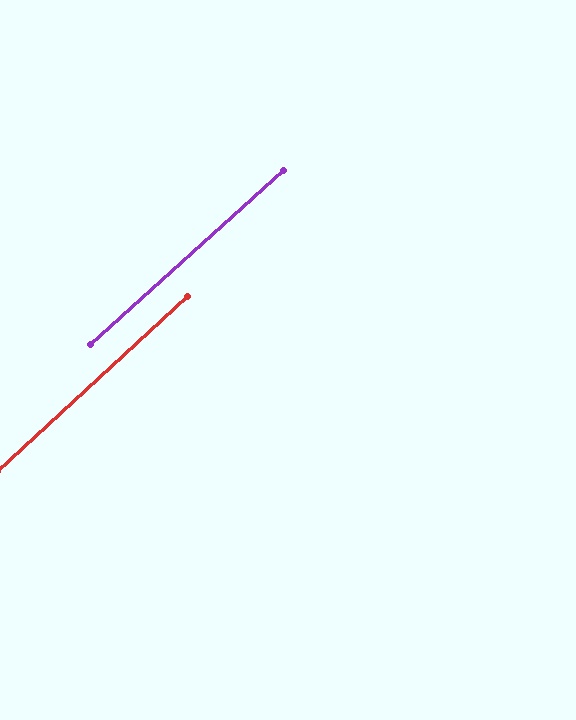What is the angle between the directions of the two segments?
Approximately 0 degrees.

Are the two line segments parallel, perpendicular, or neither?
Parallel — their directions differ by only 0.3°.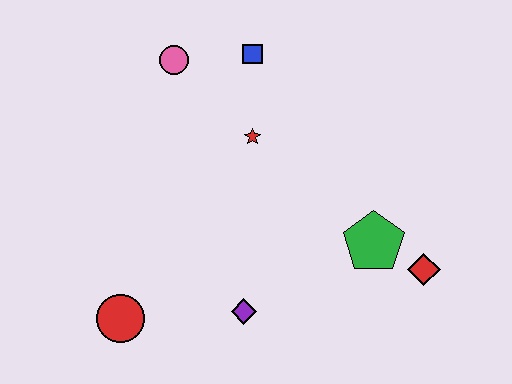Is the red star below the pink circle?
Yes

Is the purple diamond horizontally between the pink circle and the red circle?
No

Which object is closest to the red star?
The blue square is closest to the red star.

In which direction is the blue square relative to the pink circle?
The blue square is to the right of the pink circle.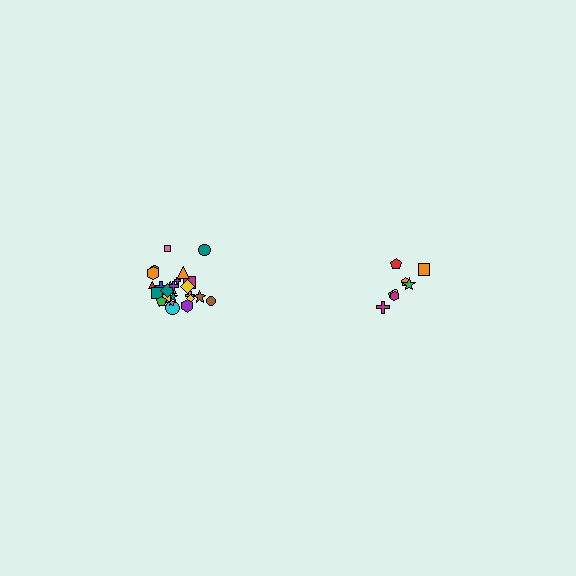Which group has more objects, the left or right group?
The left group.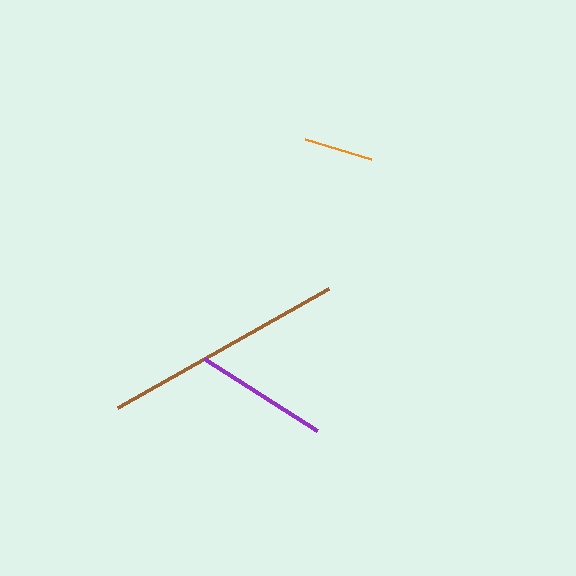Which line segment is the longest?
The brown line is the longest at approximately 243 pixels.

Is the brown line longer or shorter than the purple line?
The brown line is longer than the purple line.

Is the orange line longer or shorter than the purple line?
The purple line is longer than the orange line.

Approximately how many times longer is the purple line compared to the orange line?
The purple line is approximately 1.9 times the length of the orange line.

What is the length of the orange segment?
The orange segment is approximately 70 pixels long.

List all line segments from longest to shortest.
From longest to shortest: brown, purple, orange.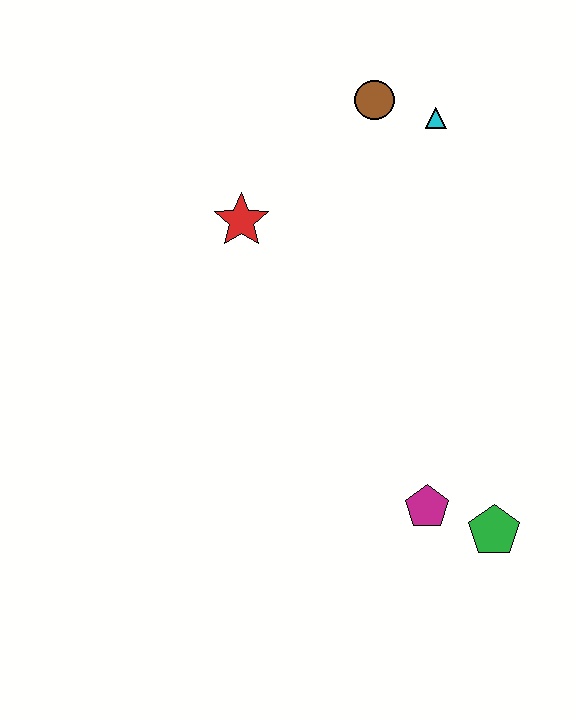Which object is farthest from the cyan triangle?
The green pentagon is farthest from the cyan triangle.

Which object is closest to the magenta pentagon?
The green pentagon is closest to the magenta pentagon.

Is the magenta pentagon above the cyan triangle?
No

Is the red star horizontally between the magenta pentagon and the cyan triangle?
No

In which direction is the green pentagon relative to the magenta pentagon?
The green pentagon is to the right of the magenta pentagon.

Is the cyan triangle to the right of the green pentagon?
No